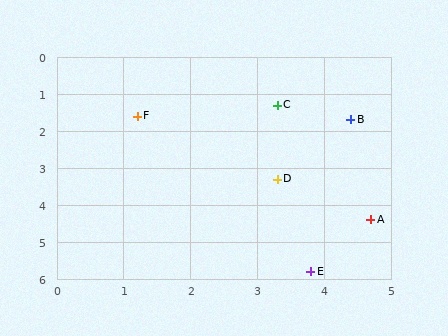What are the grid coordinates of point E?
Point E is at approximately (3.8, 5.8).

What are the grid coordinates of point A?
Point A is at approximately (4.7, 4.4).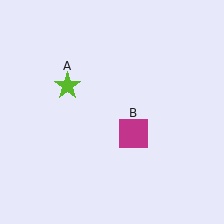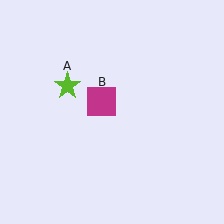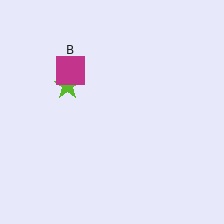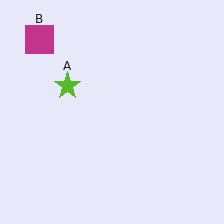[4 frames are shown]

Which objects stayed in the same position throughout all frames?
Lime star (object A) remained stationary.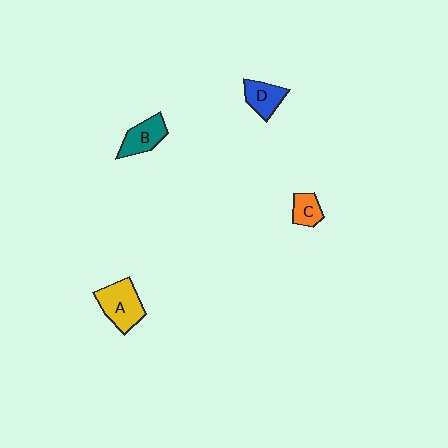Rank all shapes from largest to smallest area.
From largest to smallest: A (yellow), B (teal), D (blue), C (orange).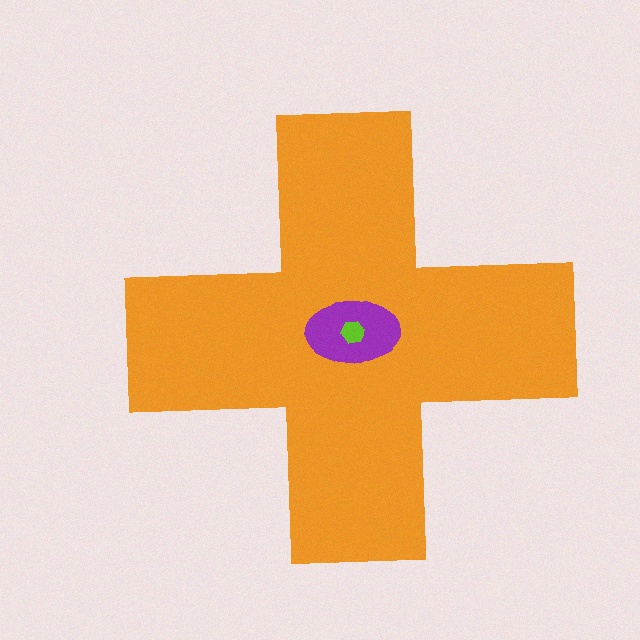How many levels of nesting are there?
3.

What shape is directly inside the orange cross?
The purple ellipse.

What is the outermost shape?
The orange cross.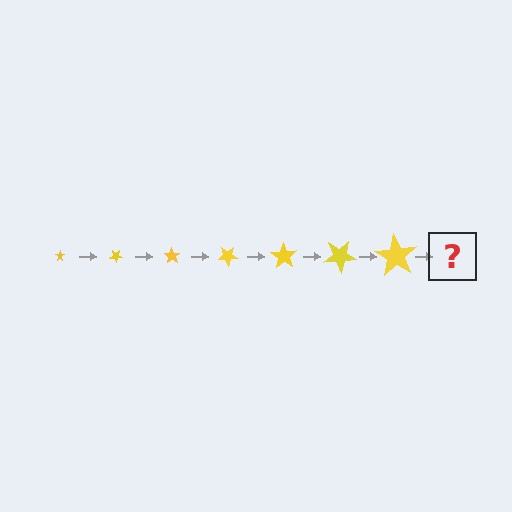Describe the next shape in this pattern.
It should be a star, larger than the previous one and rotated 245 degrees from the start.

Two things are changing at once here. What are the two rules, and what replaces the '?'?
The two rules are that the star grows larger each step and it rotates 35 degrees each step. The '?' should be a star, larger than the previous one and rotated 245 degrees from the start.